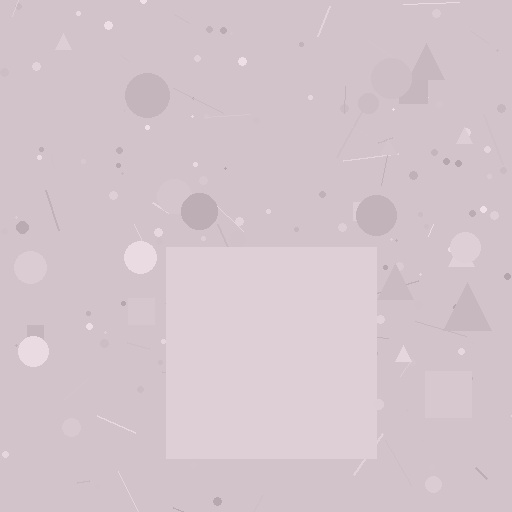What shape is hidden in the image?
A square is hidden in the image.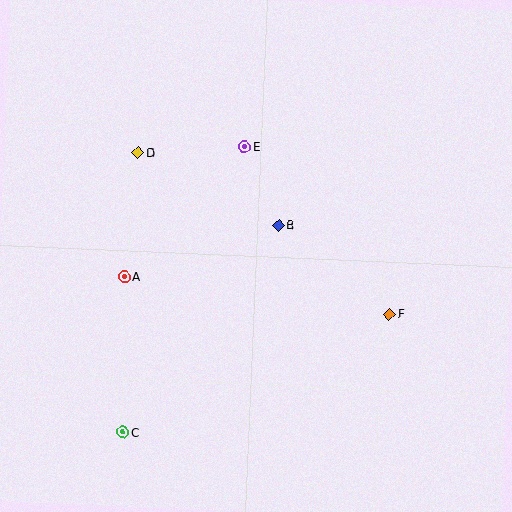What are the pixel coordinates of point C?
Point C is at (123, 432).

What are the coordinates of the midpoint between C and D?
The midpoint between C and D is at (131, 292).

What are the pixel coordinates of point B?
Point B is at (278, 225).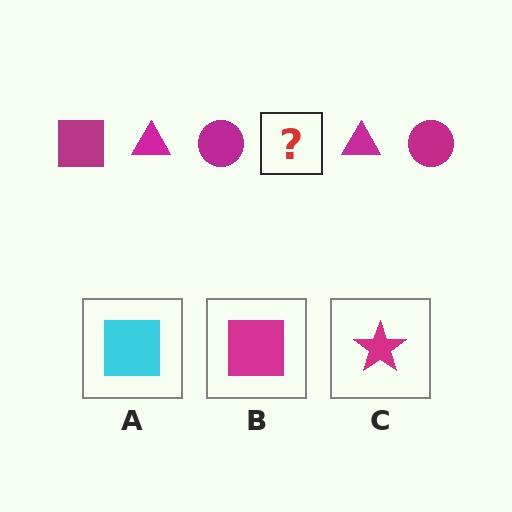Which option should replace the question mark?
Option B.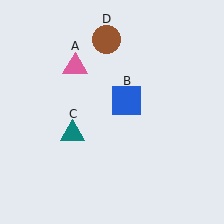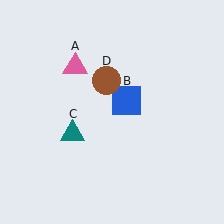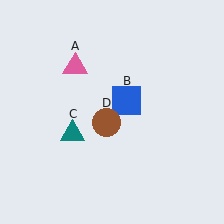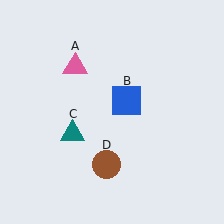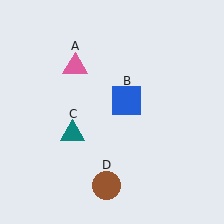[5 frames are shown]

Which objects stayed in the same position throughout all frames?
Pink triangle (object A) and blue square (object B) and teal triangle (object C) remained stationary.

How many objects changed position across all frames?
1 object changed position: brown circle (object D).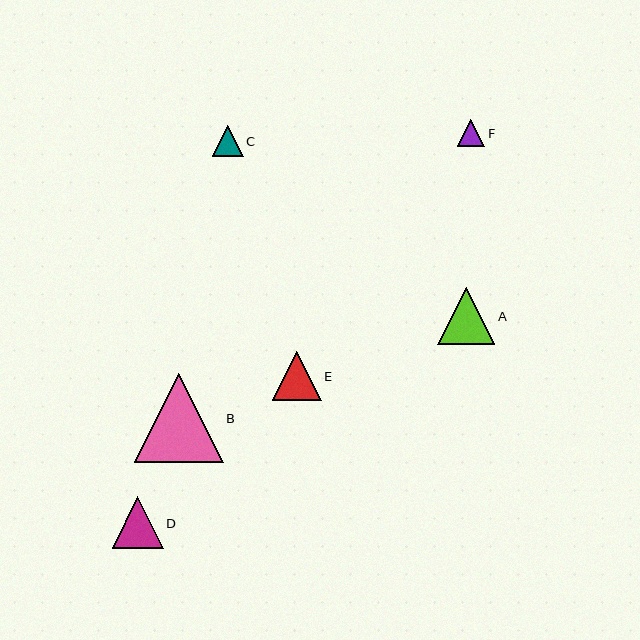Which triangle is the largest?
Triangle B is the largest with a size of approximately 89 pixels.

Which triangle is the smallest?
Triangle F is the smallest with a size of approximately 28 pixels.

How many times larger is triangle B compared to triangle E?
Triangle B is approximately 1.8 times the size of triangle E.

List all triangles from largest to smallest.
From largest to smallest: B, A, D, E, C, F.